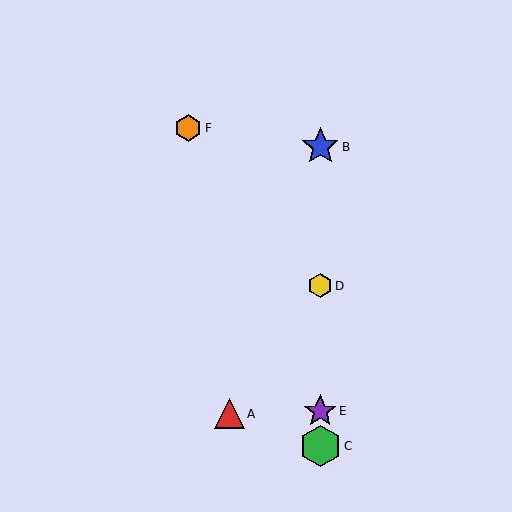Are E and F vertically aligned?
No, E is at x≈320 and F is at x≈188.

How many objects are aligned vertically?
4 objects (B, C, D, E) are aligned vertically.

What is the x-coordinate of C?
Object C is at x≈320.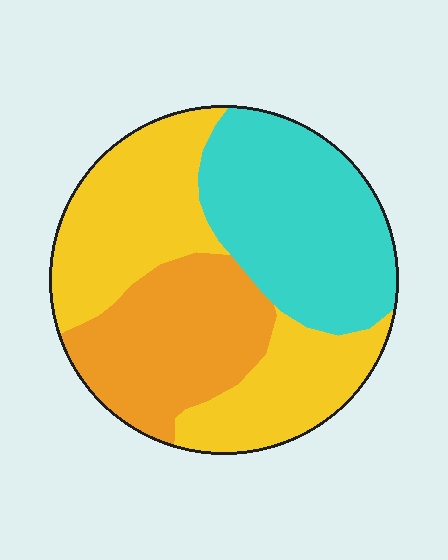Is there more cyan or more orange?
Cyan.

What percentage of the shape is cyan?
Cyan takes up about one third (1/3) of the shape.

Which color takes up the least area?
Orange, at roughly 25%.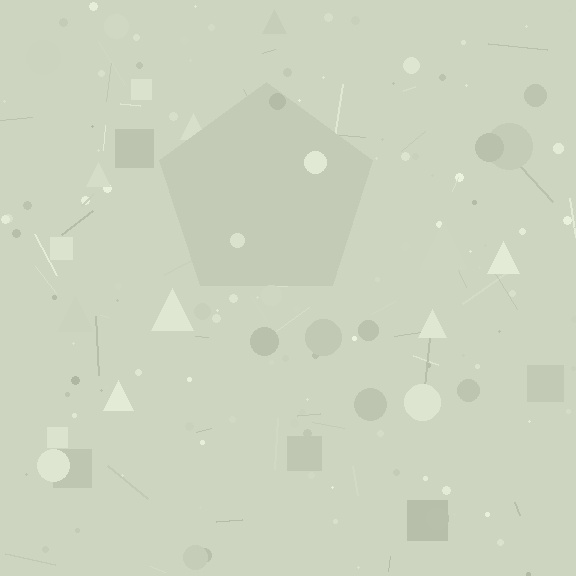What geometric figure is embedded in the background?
A pentagon is embedded in the background.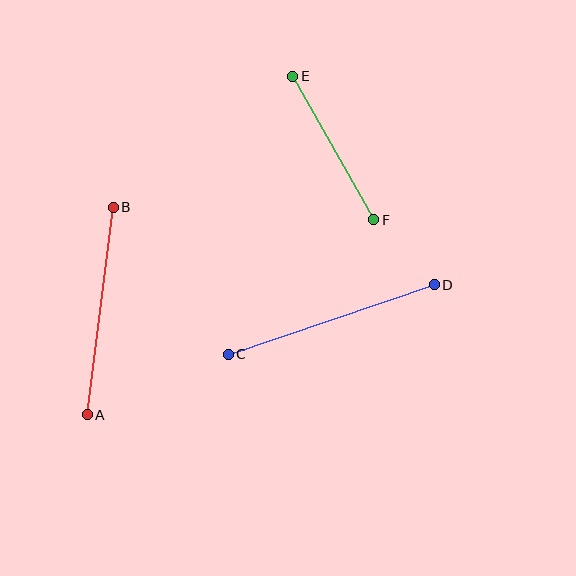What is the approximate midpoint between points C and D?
The midpoint is at approximately (331, 320) pixels.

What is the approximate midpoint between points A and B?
The midpoint is at approximately (100, 311) pixels.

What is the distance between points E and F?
The distance is approximately 165 pixels.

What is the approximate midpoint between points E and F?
The midpoint is at approximately (333, 148) pixels.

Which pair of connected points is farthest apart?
Points C and D are farthest apart.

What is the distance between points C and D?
The distance is approximately 217 pixels.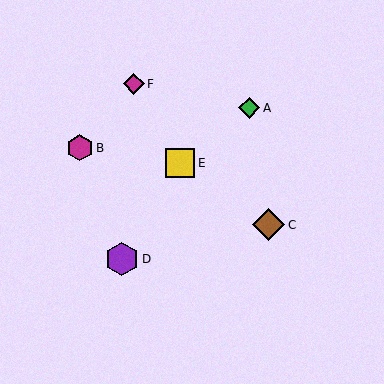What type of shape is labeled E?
Shape E is a yellow square.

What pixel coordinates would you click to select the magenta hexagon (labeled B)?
Click at (80, 148) to select the magenta hexagon B.